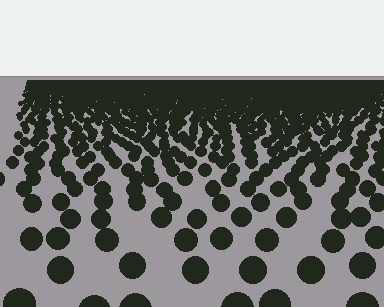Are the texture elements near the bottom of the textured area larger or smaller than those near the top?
Larger. Near the bottom, elements are closer to the viewer and appear at a bigger on-screen size.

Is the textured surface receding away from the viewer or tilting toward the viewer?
The surface is receding away from the viewer. Texture elements get smaller and denser toward the top.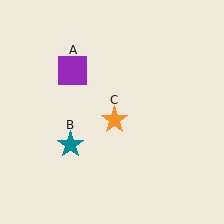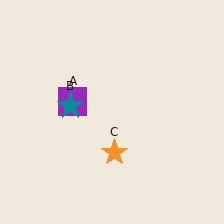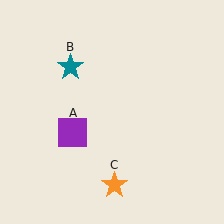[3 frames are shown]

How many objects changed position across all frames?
3 objects changed position: purple square (object A), teal star (object B), orange star (object C).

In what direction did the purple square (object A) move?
The purple square (object A) moved down.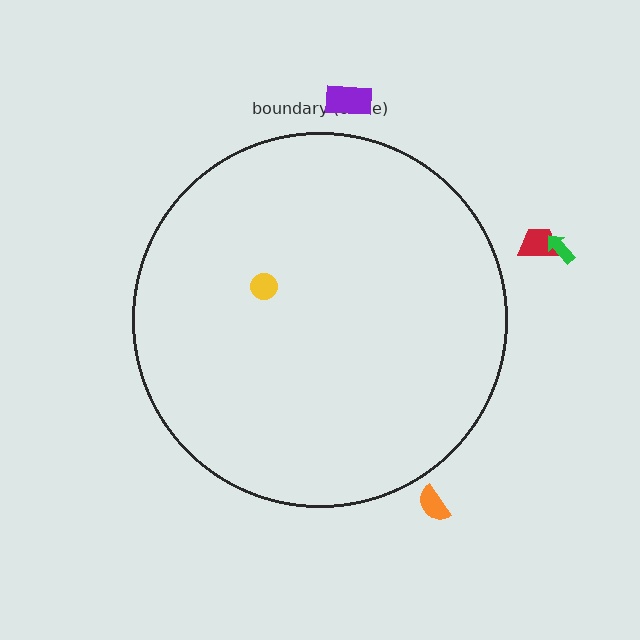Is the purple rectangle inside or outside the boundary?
Outside.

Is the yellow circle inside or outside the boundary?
Inside.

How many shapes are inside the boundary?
1 inside, 4 outside.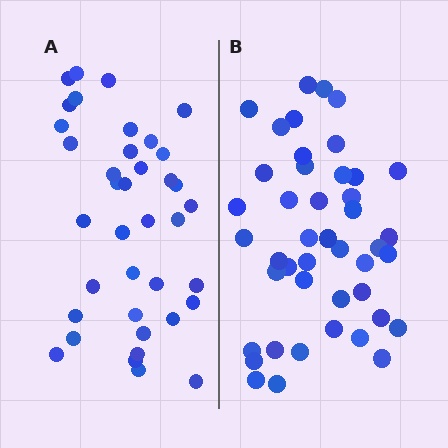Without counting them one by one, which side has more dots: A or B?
Region B (the right region) has more dots.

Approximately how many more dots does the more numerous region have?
Region B has about 6 more dots than region A.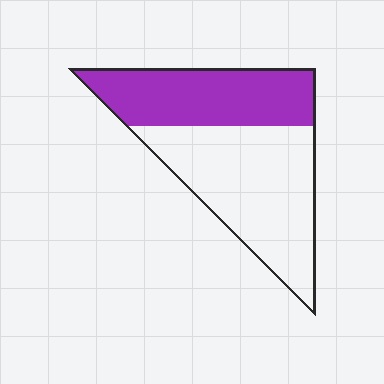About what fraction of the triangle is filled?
About two fifths (2/5).